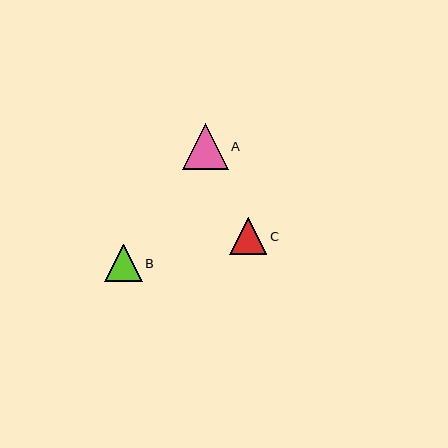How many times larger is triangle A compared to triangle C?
Triangle A is approximately 1.2 times the size of triangle C.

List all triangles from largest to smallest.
From largest to smallest: A, C, B.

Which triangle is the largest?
Triangle A is the largest with a size of approximately 45 pixels.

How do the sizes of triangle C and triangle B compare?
Triangle C and triangle B are approximately the same size.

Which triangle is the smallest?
Triangle B is the smallest with a size of approximately 37 pixels.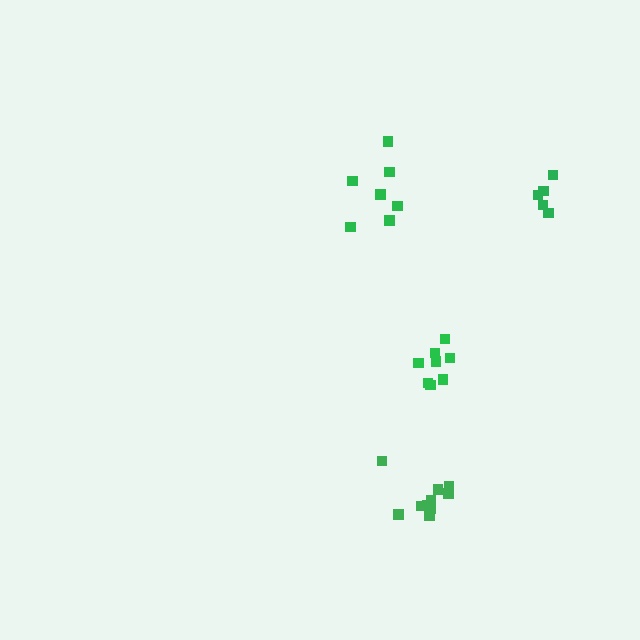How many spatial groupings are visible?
There are 4 spatial groupings.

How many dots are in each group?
Group 1: 7 dots, Group 2: 8 dots, Group 3: 5 dots, Group 4: 10 dots (30 total).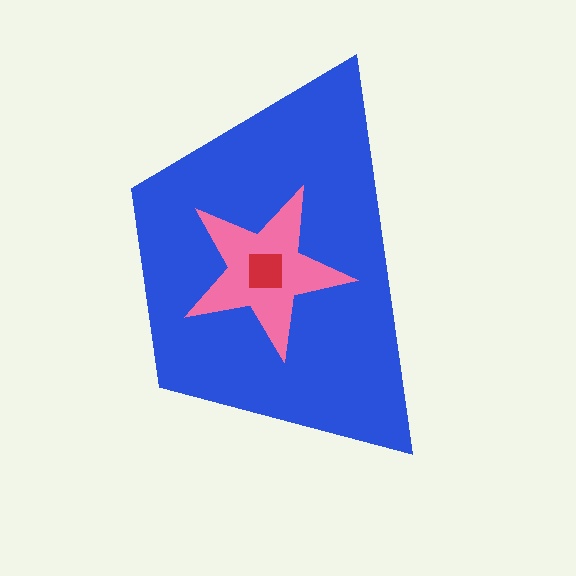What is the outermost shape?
The blue trapezoid.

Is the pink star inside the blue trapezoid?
Yes.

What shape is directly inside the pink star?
The red square.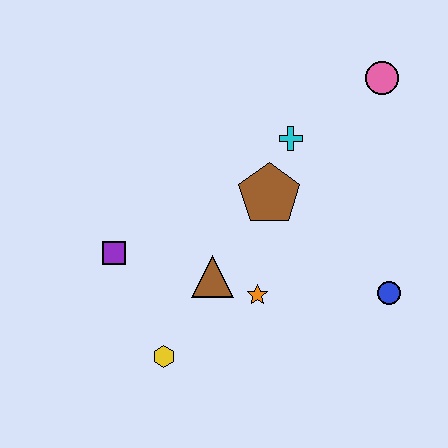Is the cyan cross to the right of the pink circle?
No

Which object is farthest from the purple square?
The pink circle is farthest from the purple square.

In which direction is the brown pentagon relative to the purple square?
The brown pentagon is to the right of the purple square.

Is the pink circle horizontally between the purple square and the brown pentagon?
No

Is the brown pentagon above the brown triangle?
Yes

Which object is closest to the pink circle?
The cyan cross is closest to the pink circle.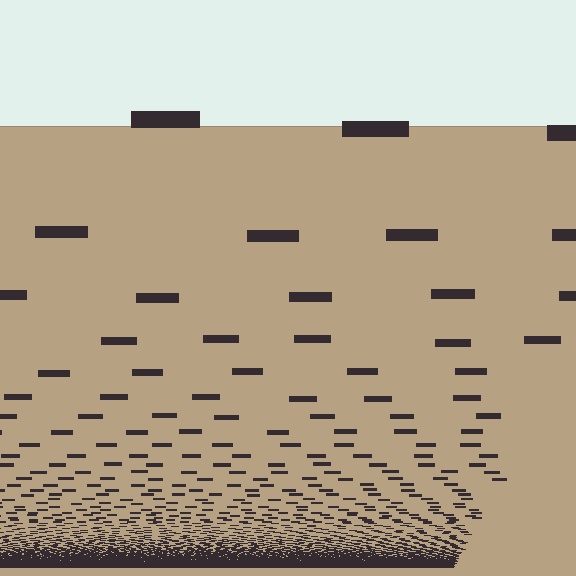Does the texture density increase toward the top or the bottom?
Density increases toward the bottom.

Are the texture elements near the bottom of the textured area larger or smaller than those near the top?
Smaller. The gradient is inverted — elements near the bottom are smaller and denser.